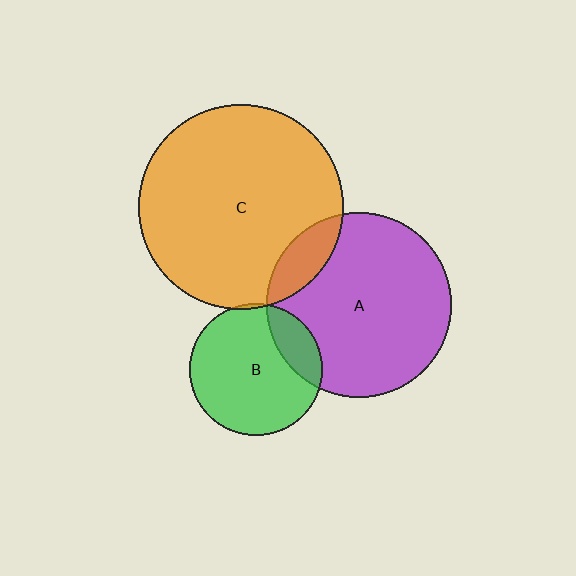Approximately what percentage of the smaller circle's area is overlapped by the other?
Approximately 20%.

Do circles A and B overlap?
Yes.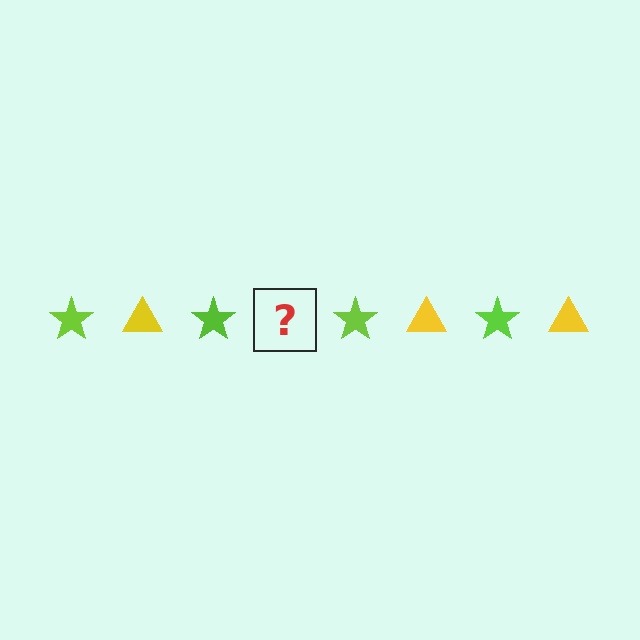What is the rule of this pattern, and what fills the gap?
The rule is that the pattern alternates between lime star and yellow triangle. The gap should be filled with a yellow triangle.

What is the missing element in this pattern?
The missing element is a yellow triangle.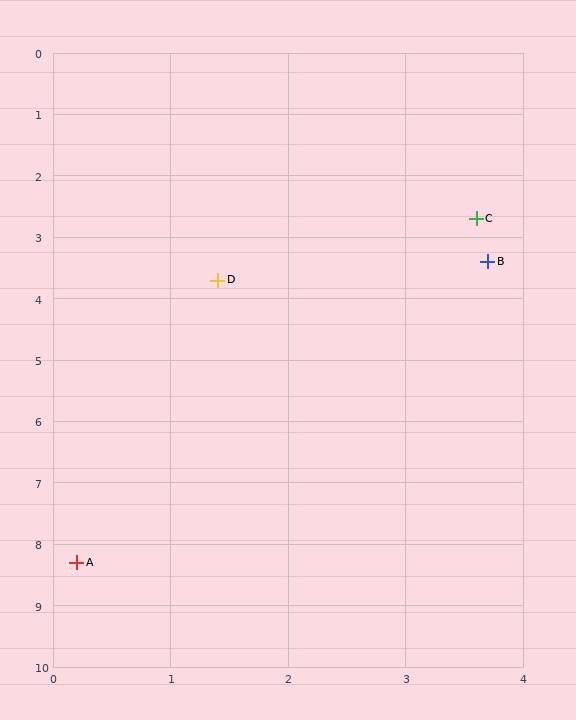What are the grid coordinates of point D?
Point D is at approximately (1.4, 3.7).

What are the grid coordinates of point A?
Point A is at approximately (0.2, 8.3).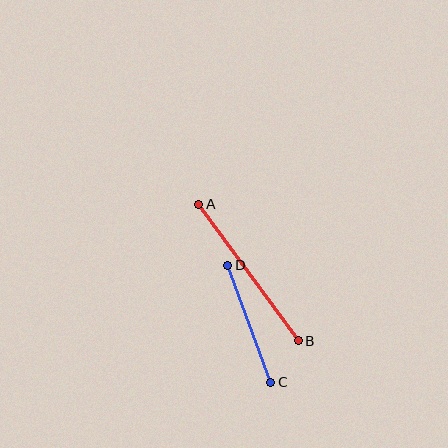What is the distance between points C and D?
The distance is approximately 125 pixels.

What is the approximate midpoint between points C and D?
The midpoint is at approximately (249, 324) pixels.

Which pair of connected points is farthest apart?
Points A and B are farthest apart.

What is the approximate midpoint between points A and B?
The midpoint is at approximately (249, 273) pixels.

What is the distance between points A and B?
The distance is approximately 169 pixels.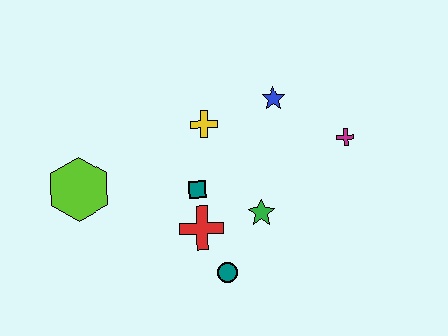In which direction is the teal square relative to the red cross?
The teal square is above the red cross.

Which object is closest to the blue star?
The yellow cross is closest to the blue star.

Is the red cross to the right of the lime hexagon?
Yes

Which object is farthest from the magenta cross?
The lime hexagon is farthest from the magenta cross.